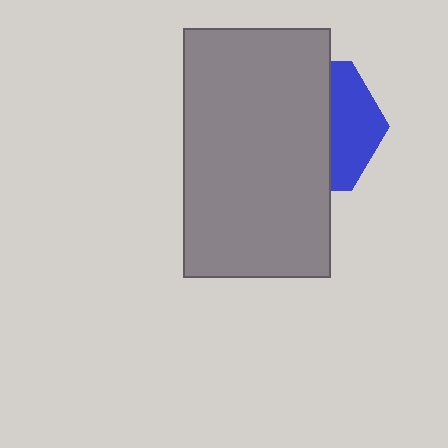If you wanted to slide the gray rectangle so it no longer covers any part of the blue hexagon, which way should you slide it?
Slide it left — that is the most direct way to separate the two shapes.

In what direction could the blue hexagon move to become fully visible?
The blue hexagon could move right. That would shift it out from behind the gray rectangle entirely.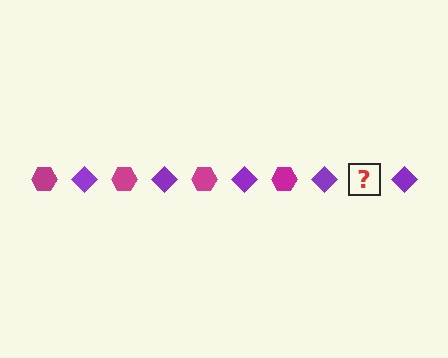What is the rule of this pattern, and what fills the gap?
The rule is that the pattern alternates between magenta hexagon and purple diamond. The gap should be filled with a magenta hexagon.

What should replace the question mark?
The question mark should be replaced with a magenta hexagon.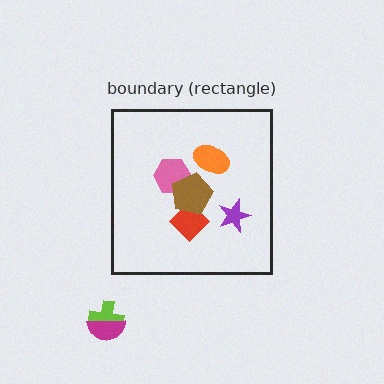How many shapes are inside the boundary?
5 inside, 2 outside.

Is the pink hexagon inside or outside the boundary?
Inside.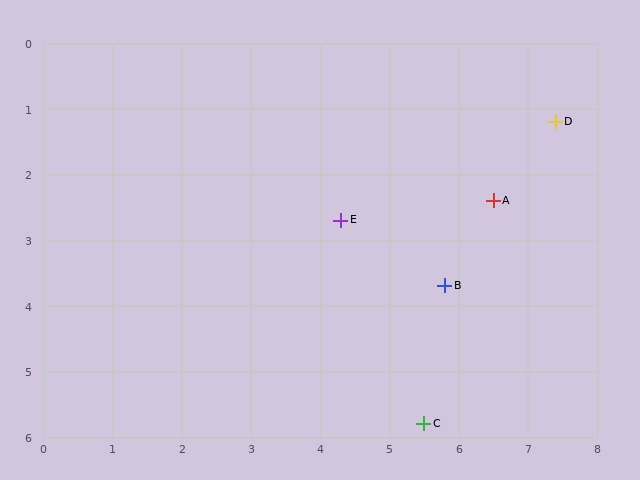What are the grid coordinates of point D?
Point D is at approximately (7.4, 1.2).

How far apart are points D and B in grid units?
Points D and B are about 3.0 grid units apart.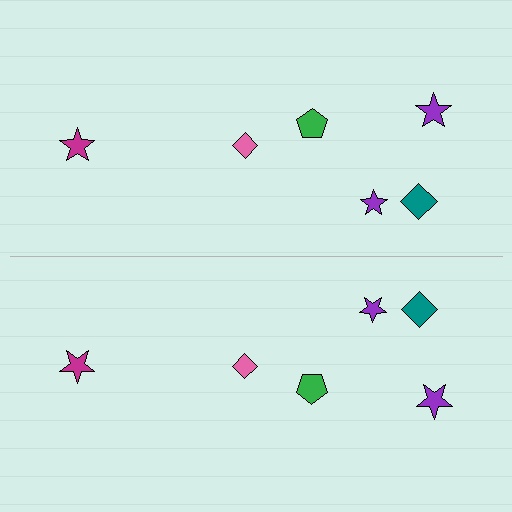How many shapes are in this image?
There are 12 shapes in this image.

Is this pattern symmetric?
Yes, this pattern has bilateral (reflection) symmetry.